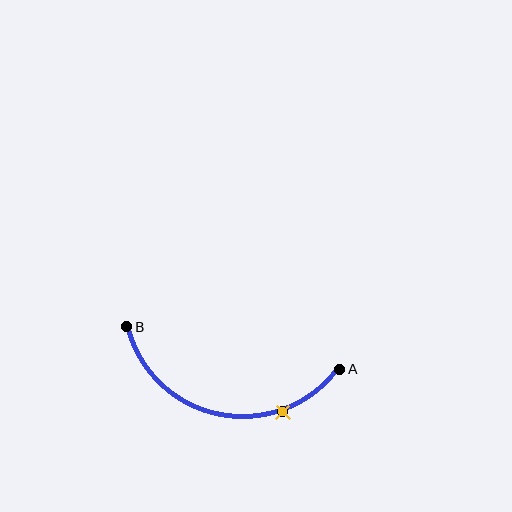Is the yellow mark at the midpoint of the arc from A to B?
No. The yellow mark lies on the arc but is closer to endpoint A. The arc midpoint would be at the point on the curve equidistant along the arc from both A and B.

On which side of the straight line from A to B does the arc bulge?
The arc bulges below the straight line connecting A and B.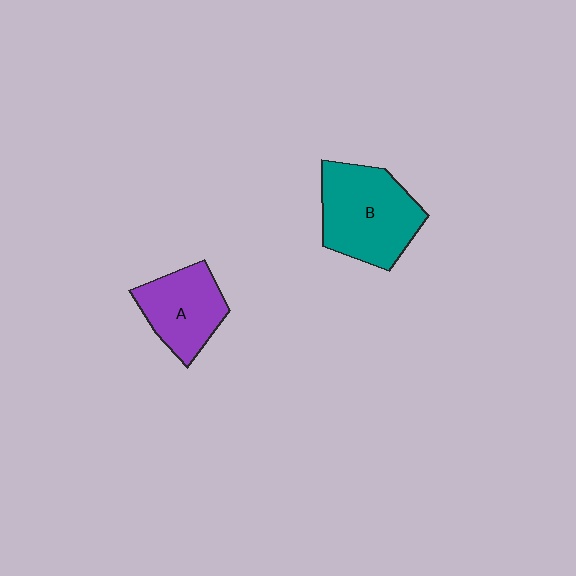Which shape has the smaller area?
Shape A (purple).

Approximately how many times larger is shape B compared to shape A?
Approximately 1.4 times.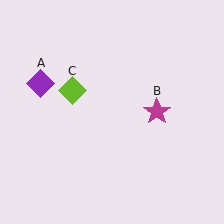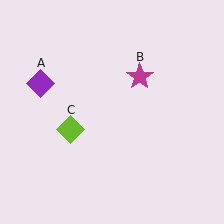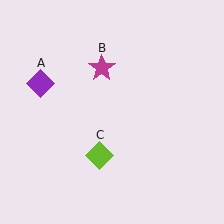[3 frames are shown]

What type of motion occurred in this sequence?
The magenta star (object B), lime diamond (object C) rotated counterclockwise around the center of the scene.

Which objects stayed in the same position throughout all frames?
Purple diamond (object A) remained stationary.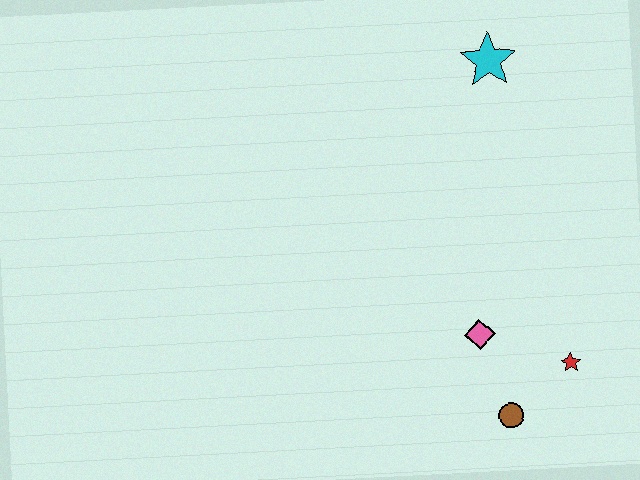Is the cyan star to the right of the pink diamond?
Yes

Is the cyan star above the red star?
Yes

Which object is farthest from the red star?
The cyan star is farthest from the red star.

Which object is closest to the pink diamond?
The brown circle is closest to the pink diamond.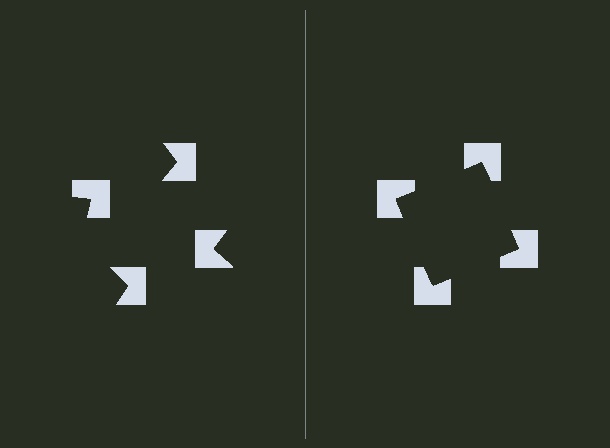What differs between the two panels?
The notched squares are positioned identically on both sides; only the wedge orientations differ. On the right they align to a square; on the left they are misaligned.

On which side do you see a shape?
An illusory square appears on the right side. On the left side the wedge cuts are rotated, so no coherent shape forms.